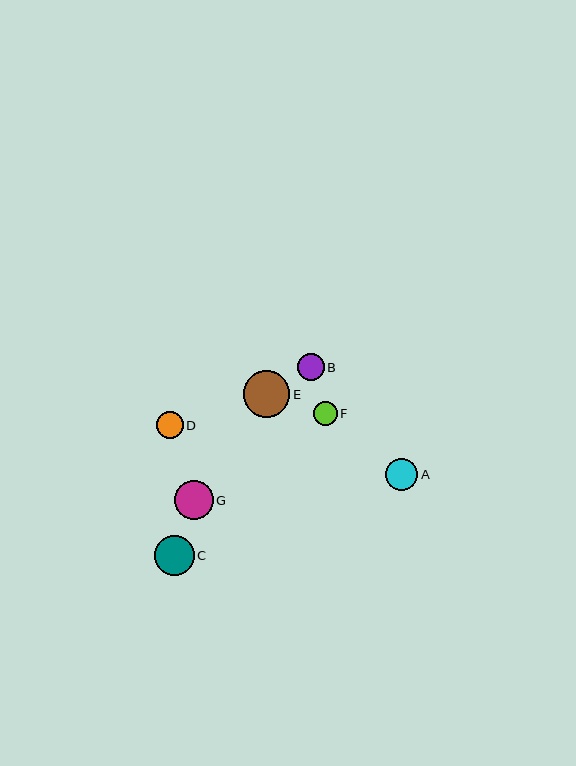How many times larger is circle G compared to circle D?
Circle G is approximately 1.4 times the size of circle D.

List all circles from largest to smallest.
From largest to smallest: E, C, G, A, D, B, F.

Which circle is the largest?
Circle E is the largest with a size of approximately 46 pixels.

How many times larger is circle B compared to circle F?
Circle B is approximately 1.1 times the size of circle F.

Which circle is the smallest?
Circle F is the smallest with a size of approximately 24 pixels.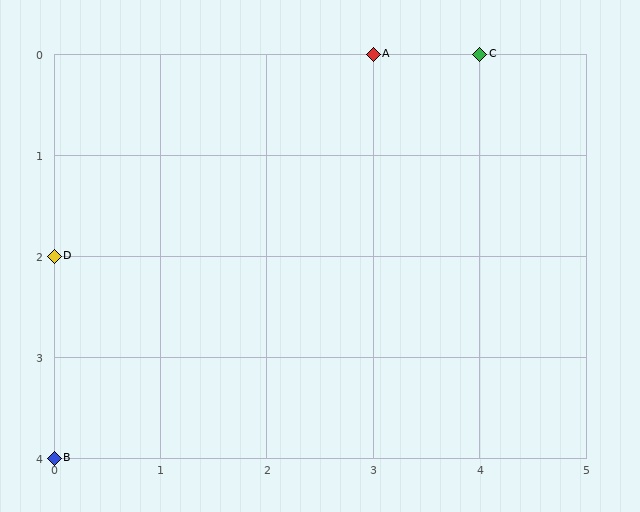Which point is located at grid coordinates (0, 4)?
Point B is at (0, 4).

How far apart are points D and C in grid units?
Points D and C are 4 columns and 2 rows apart (about 4.5 grid units diagonally).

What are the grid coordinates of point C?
Point C is at grid coordinates (4, 0).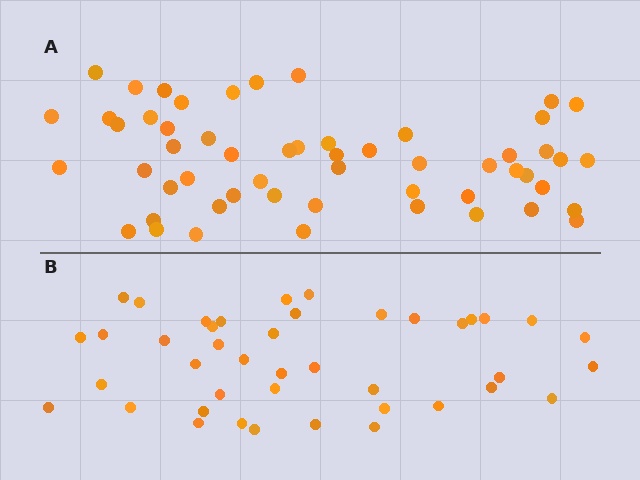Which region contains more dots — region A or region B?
Region A (the top region) has more dots.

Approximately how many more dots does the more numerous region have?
Region A has approximately 15 more dots than region B.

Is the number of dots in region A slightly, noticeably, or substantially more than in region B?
Region A has noticeably more, but not dramatically so. The ratio is roughly 1.3 to 1.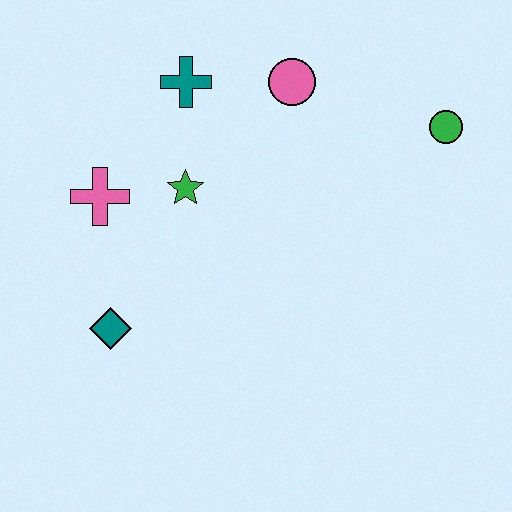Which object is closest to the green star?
The pink cross is closest to the green star.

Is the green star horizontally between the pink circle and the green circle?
No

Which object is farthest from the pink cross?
The green circle is farthest from the pink cross.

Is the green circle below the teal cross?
Yes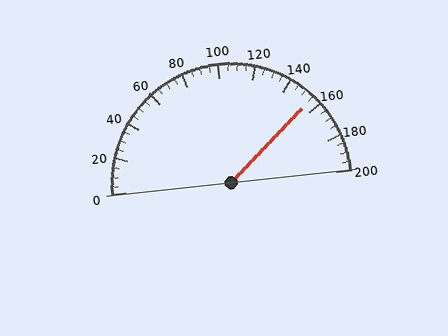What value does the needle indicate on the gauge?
The needle indicates approximately 155.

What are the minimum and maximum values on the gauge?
The gauge ranges from 0 to 200.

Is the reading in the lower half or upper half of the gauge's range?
The reading is in the upper half of the range (0 to 200).